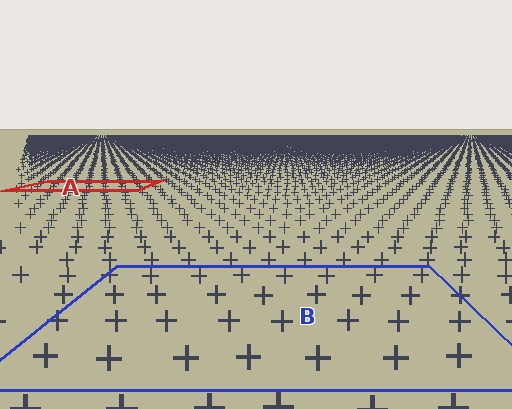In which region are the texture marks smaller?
The texture marks are smaller in region A, because it is farther away.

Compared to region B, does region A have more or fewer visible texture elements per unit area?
Region A has more texture elements per unit area — they are packed more densely because it is farther away.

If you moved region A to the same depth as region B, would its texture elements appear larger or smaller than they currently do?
They would appear larger. At a closer depth, the same texture elements are projected at a bigger on-screen size.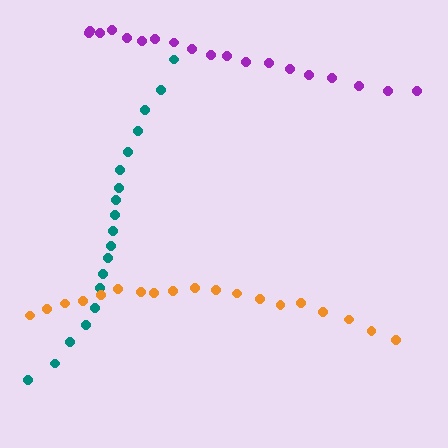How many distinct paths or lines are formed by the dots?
There are 3 distinct paths.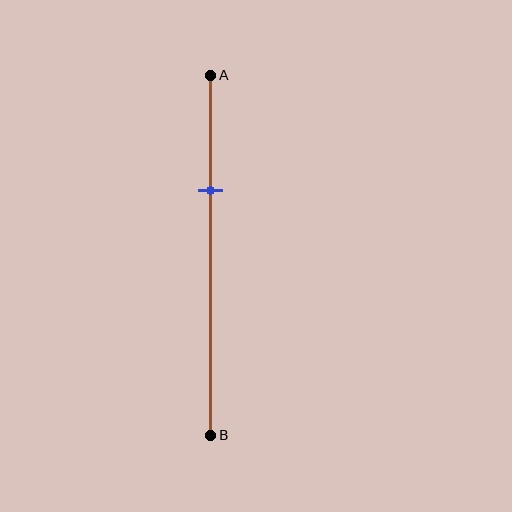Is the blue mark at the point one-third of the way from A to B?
Yes, the mark is approximately at the one-third point.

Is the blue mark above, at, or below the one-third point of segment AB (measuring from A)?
The blue mark is approximately at the one-third point of segment AB.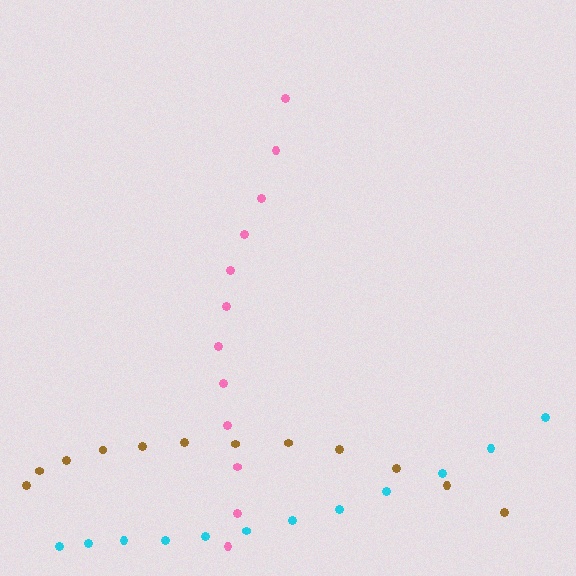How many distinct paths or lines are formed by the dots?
There are 3 distinct paths.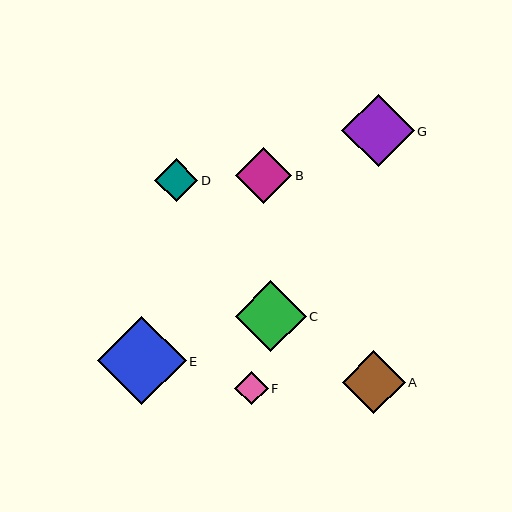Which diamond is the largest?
Diamond E is the largest with a size of approximately 89 pixels.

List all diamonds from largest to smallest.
From largest to smallest: E, G, C, A, B, D, F.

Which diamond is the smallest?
Diamond F is the smallest with a size of approximately 33 pixels.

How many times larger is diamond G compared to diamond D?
Diamond G is approximately 1.7 times the size of diamond D.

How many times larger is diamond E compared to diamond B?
Diamond E is approximately 1.6 times the size of diamond B.